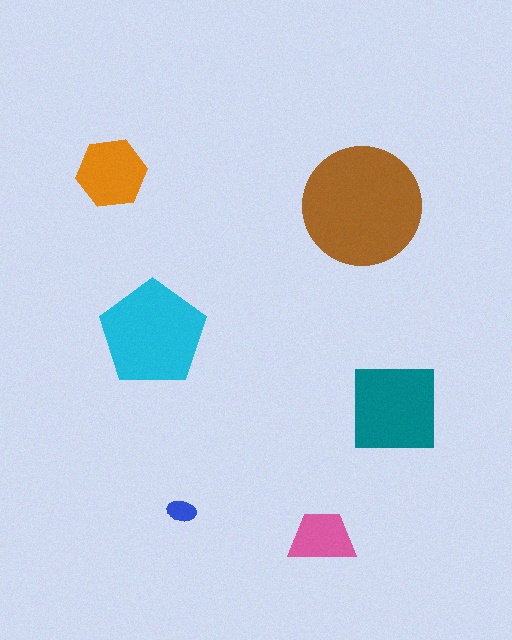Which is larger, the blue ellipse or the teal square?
The teal square.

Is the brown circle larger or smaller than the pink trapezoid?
Larger.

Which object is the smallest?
The blue ellipse.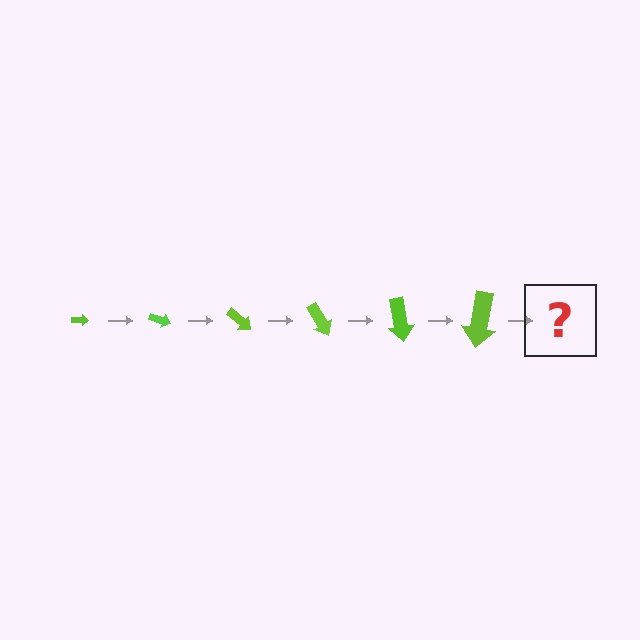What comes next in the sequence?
The next element should be an arrow, larger than the previous one and rotated 120 degrees from the start.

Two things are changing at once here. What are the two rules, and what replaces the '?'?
The two rules are that the arrow grows larger each step and it rotates 20 degrees each step. The '?' should be an arrow, larger than the previous one and rotated 120 degrees from the start.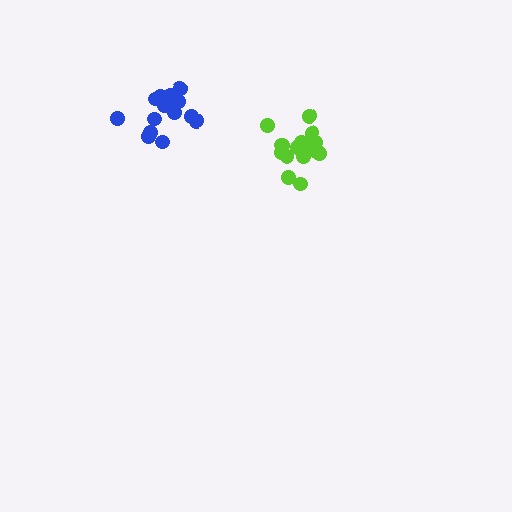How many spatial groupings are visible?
There are 2 spatial groupings.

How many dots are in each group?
Group 1: 16 dots, Group 2: 15 dots (31 total).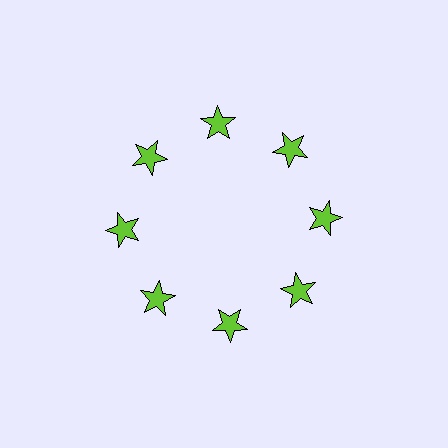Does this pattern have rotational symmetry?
Yes, this pattern has 8-fold rotational symmetry. It looks the same after rotating 45 degrees around the center.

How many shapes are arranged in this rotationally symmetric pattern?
There are 8 shapes, arranged in 8 groups of 1.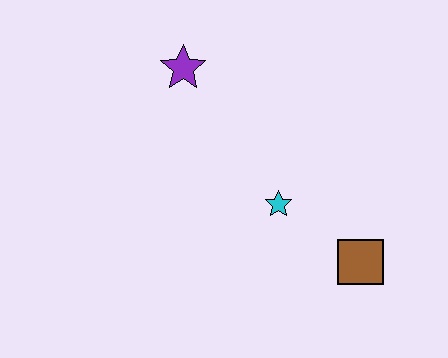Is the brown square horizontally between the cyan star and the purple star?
No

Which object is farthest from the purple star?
The brown square is farthest from the purple star.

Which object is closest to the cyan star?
The brown square is closest to the cyan star.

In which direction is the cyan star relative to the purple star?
The cyan star is below the purple star.